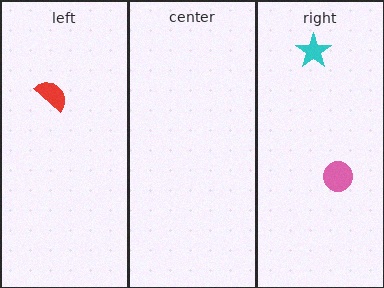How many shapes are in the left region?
1.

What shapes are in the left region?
The red semicircle.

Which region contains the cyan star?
The right region.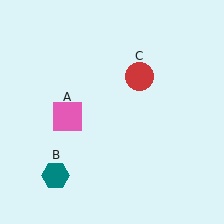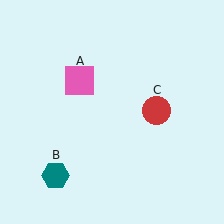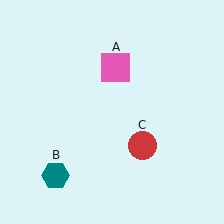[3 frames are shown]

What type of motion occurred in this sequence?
The pink square (object A), red circle (object C) rotated clockwise around the center of the scene.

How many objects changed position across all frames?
2 objects changed position: pink square (object A), red circle (object C).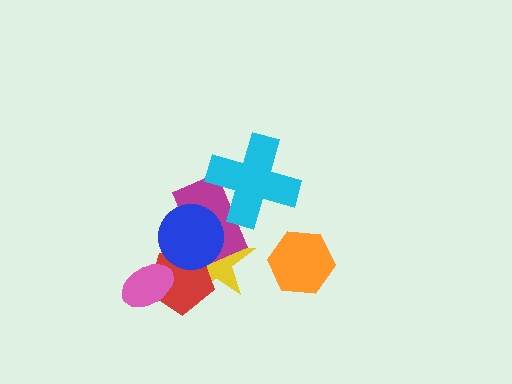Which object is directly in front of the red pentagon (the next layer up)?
The magenta rectangle is directly in front of the red pentagon.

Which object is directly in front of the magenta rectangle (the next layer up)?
The blue circle is directly in front of the magenta rectangle.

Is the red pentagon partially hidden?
Yes, it is partially covered by another shape.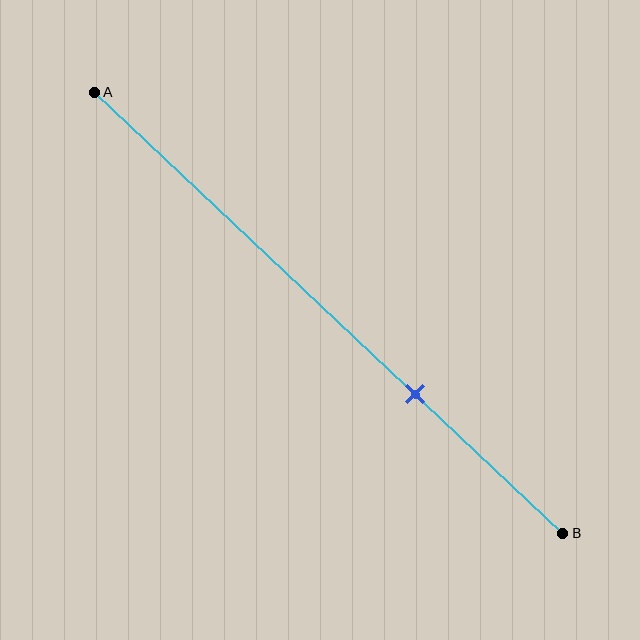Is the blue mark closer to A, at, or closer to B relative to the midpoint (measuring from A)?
The blue mark is closer to point B than the midpoint of segment AB.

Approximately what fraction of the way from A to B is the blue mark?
The blue mark is approximately 70% of the way from A to B.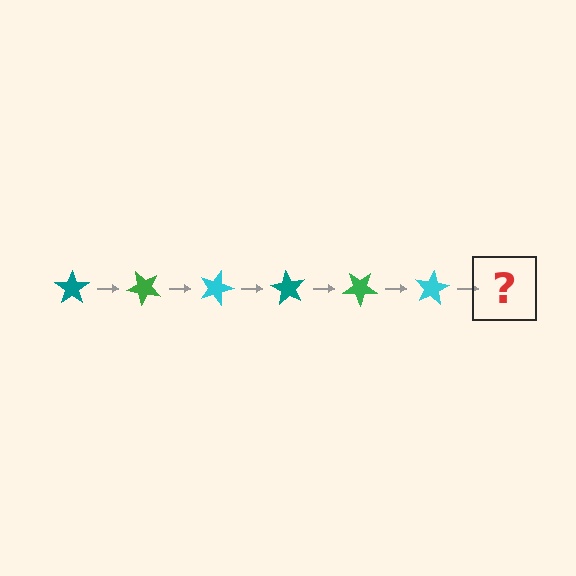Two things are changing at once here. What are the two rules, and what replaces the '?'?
The two rules are that it rotates 45 degrees each step and the color cycles through teal, green, and cyan. The '?' should be a teal star, rotated 270 degrees from the start.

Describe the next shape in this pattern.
It should be a teal star, rotated 270 degrees from the start.